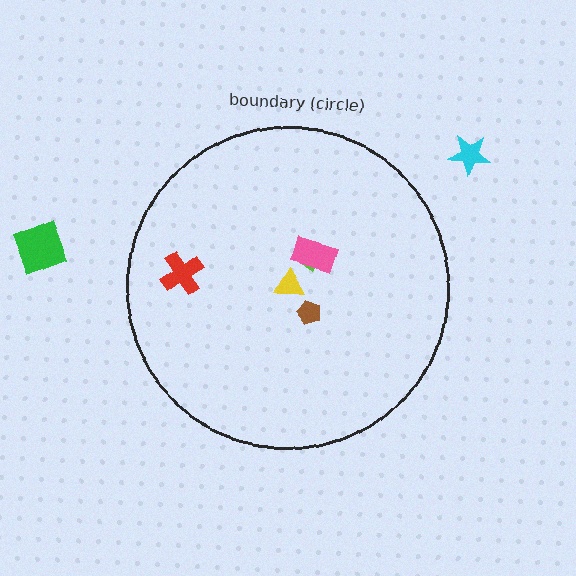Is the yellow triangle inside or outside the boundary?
Inside.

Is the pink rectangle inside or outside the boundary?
Inside.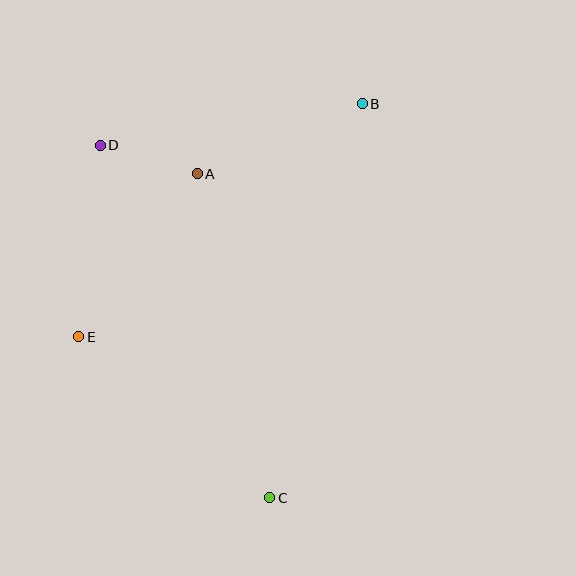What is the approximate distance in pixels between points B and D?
The distance between B and D is approximately 265 pixels.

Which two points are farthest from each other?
Points B and C are farthest from each other.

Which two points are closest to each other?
Points A and D are closest to each other.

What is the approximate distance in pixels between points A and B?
The distance between A and B is approximately 179 pixels.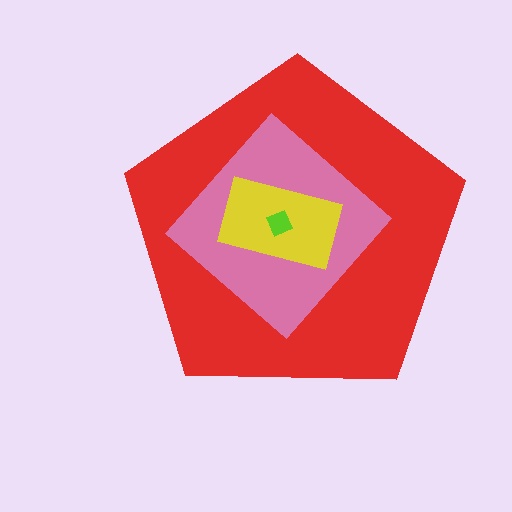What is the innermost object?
The lime diamond.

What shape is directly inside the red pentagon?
The pink diamond.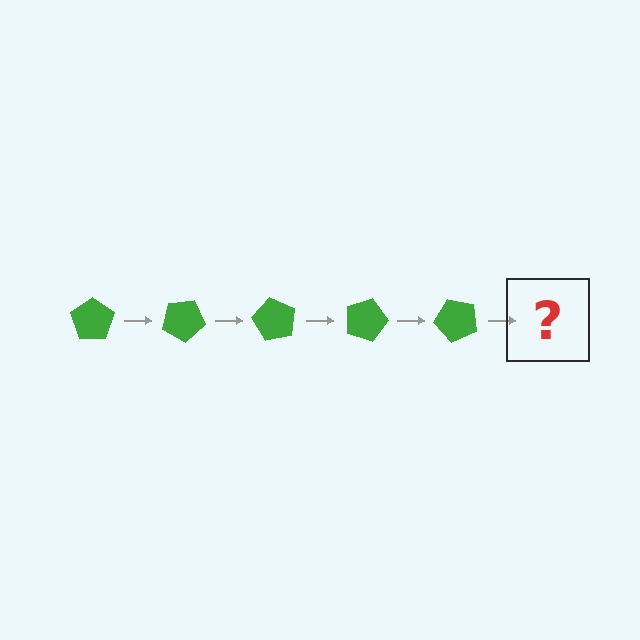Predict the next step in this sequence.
The next step is a green pentagon rotated 150 degrees.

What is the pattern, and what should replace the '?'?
The pattern is that the pentagon rotates 30 degrees each step. The '?' should be a green pentagon rotated 150 degrees.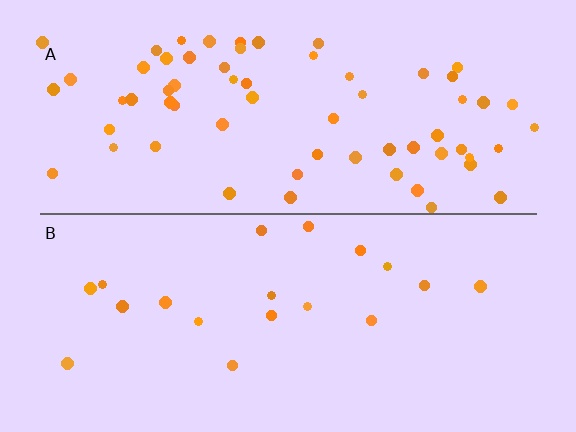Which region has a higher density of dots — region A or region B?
A (the top).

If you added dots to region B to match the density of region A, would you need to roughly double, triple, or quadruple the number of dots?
Approximately triple.